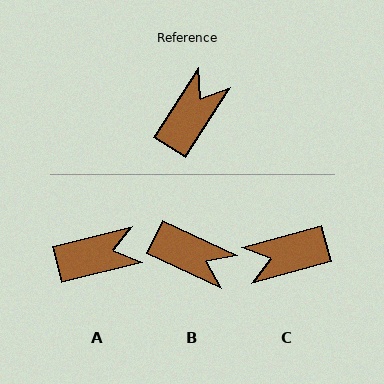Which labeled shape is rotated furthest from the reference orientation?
C, about 138 degrees away.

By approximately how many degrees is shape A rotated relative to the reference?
Approximately 43 degrees clockwise.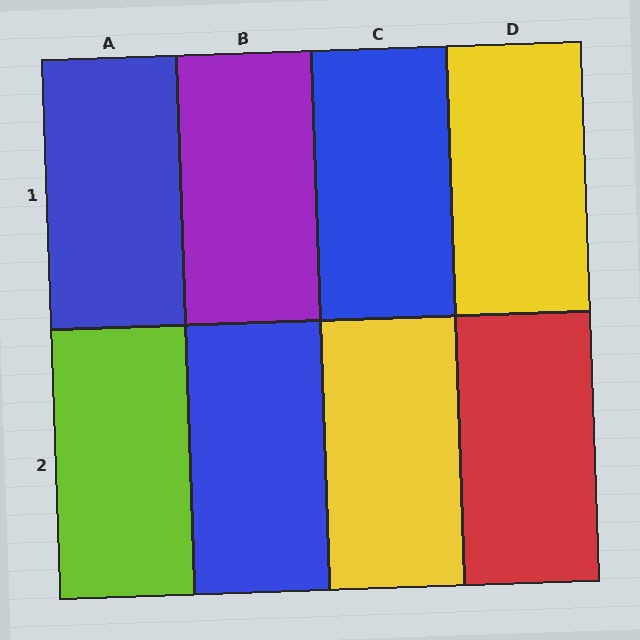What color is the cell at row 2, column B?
Blue.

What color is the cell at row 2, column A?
Lime.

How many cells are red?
1 cell is red.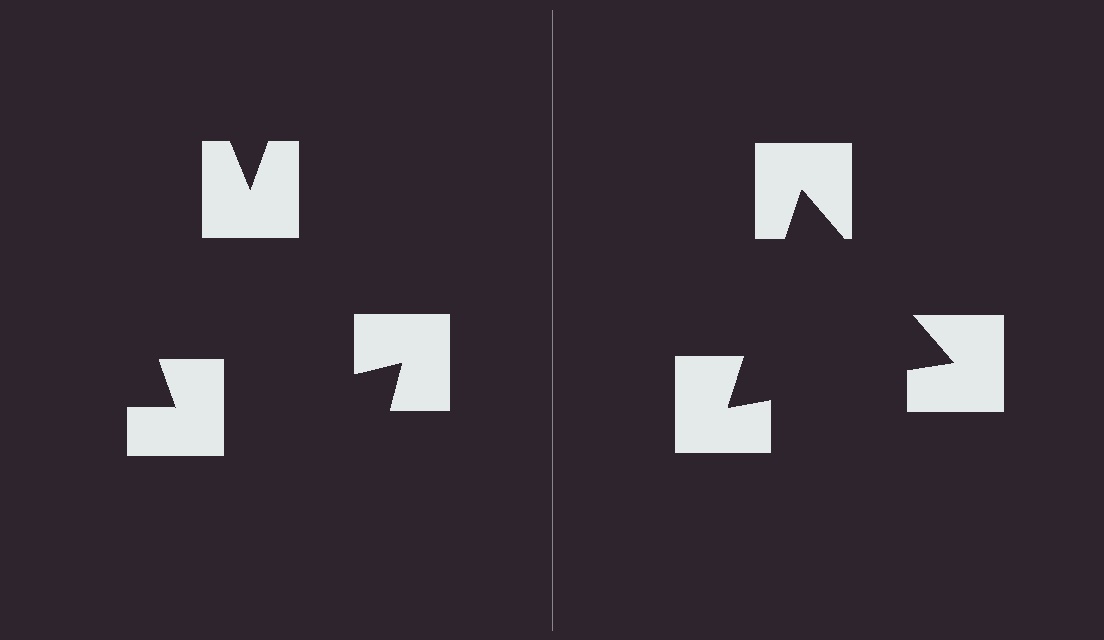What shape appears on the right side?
An illusory triangle.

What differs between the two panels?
The notched squares are positioned identically on both sides; only the wedge orientations differ. On the right they align to a triangle; on the left they are misaligned.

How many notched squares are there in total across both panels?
6 — 3 on each side.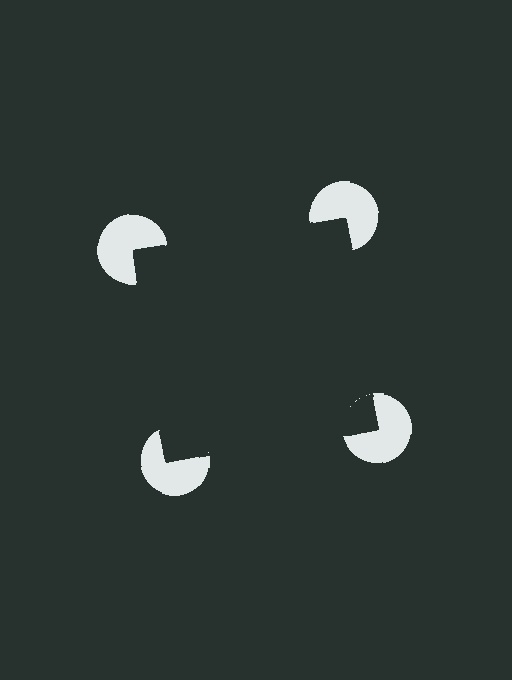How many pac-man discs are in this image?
There are 4 — one at each vertex of the illusory square.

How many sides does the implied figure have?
4 sides.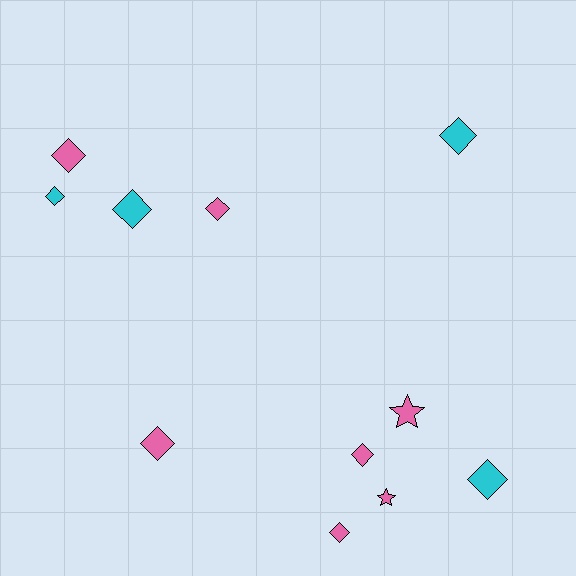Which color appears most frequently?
Pink, with 7 objects.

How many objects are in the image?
There are 11 objects.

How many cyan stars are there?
There are no cyan stars.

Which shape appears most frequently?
Diamond, with 9 objects.